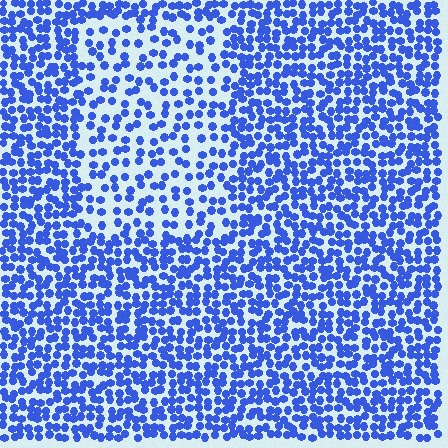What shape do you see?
I see a rectangle.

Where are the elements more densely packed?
The elements are more densely packed outside the rectangle boundary.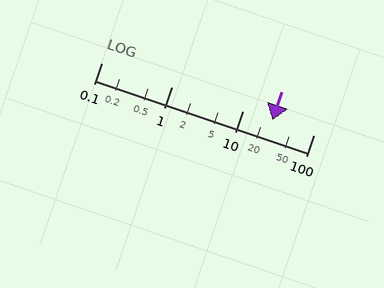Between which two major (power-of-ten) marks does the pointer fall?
The pointer is between 10 and 100.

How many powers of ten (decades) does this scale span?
The scale spans 3 decades, from 0.1 to 100.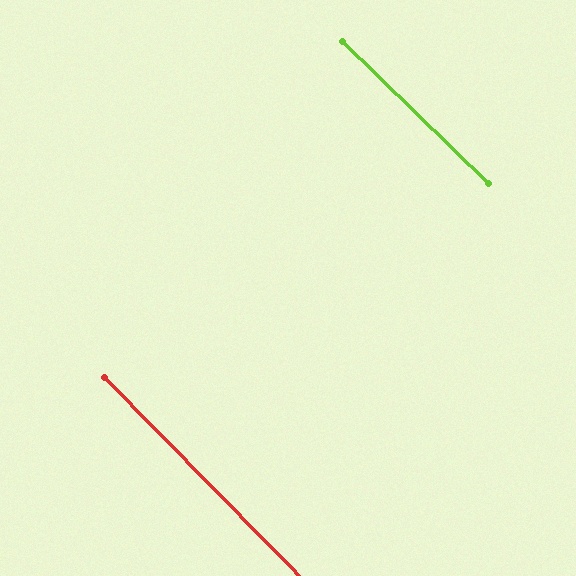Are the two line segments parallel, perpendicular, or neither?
Parallel — their directions differ by only 1.5°.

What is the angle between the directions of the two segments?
Approximately 1 degree.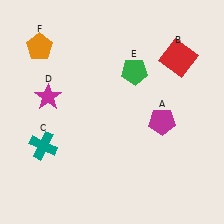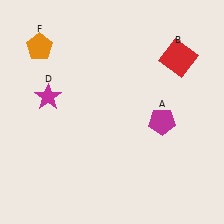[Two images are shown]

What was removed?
The green pentagon (E), the teal cross (C) were removed in Image 2.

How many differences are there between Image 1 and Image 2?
There are 2 differences between the two images.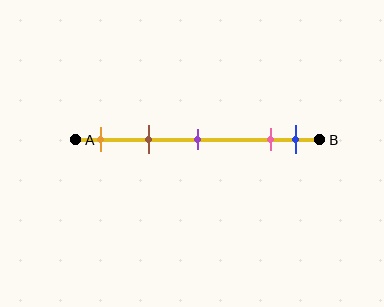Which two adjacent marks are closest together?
The pink and blue marks are the closest adjacent pair.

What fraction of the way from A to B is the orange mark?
The orange mark is approximately 10% (0.1) of the way from A to B.